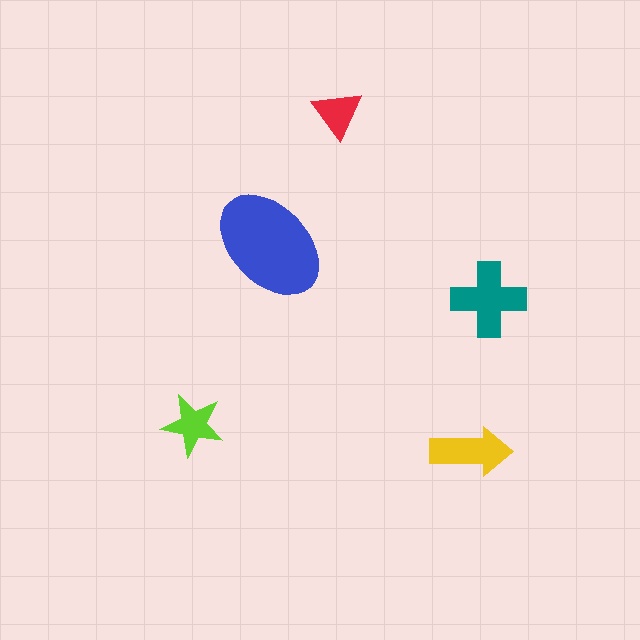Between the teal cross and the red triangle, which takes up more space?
The teal cross.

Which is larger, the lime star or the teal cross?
The teal cross.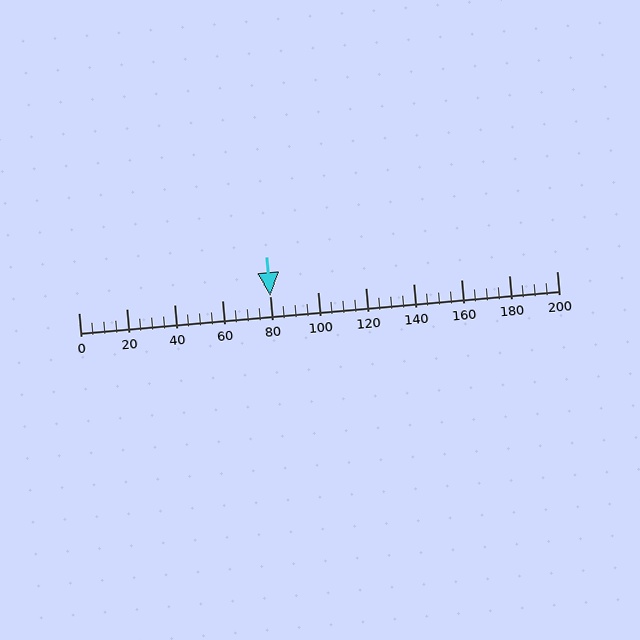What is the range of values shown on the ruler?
The ruler shows values from 0 to 200.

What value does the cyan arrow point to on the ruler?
The cyan arrow points to approximately 80.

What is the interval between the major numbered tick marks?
The major tick marks are spaced 20 units apart.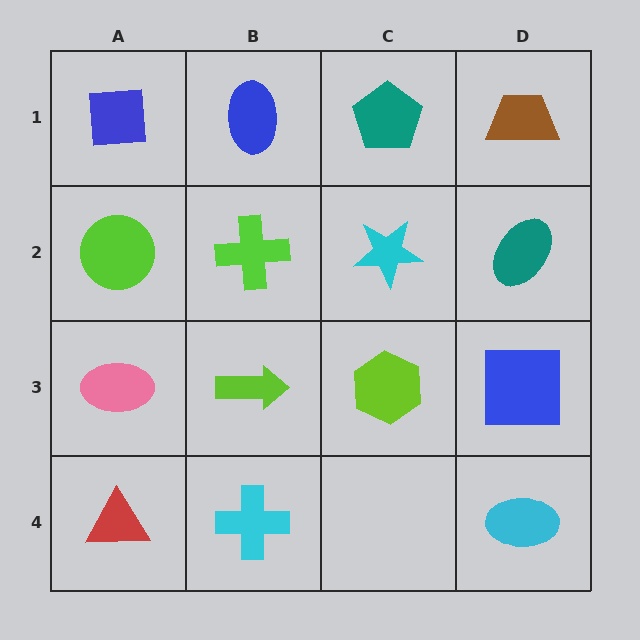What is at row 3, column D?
A blue square.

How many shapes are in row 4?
3 shapes.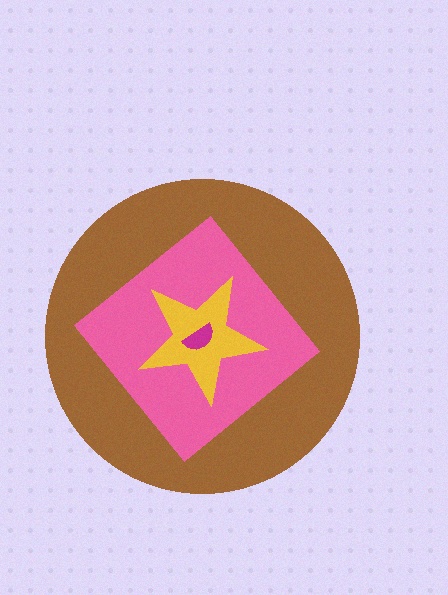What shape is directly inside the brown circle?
The pink diamond.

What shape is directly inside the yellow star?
The magenta semicircle.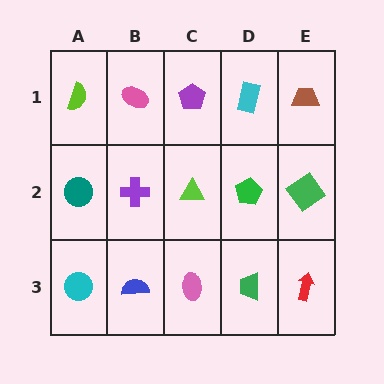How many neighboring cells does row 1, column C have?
3.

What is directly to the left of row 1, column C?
A pink ellipse.